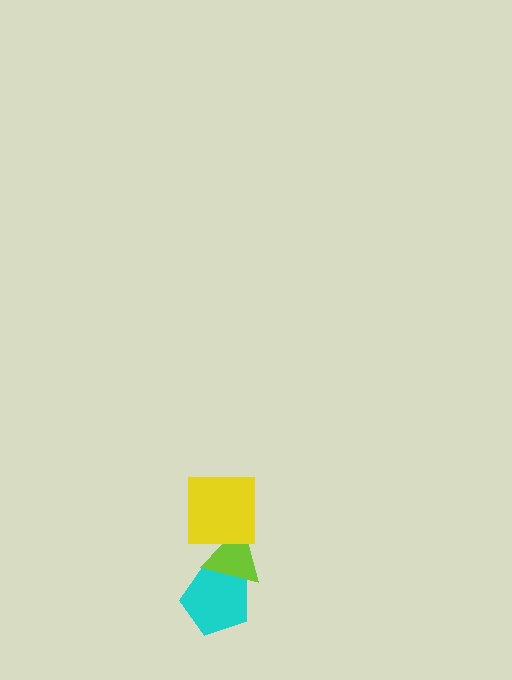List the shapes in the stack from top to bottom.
From top to bottom: the yellow square, the lime triangle, the cyan pentagon.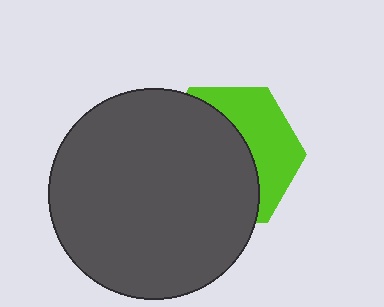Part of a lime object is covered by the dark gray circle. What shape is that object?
It is a hexagon.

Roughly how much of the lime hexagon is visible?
A small part of it is visible (roughly 39%).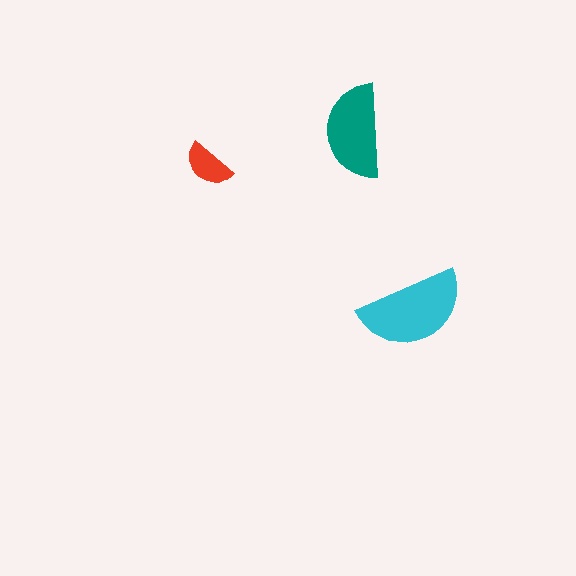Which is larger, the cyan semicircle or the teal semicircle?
The cyan one.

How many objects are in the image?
There are 3 objects in the image.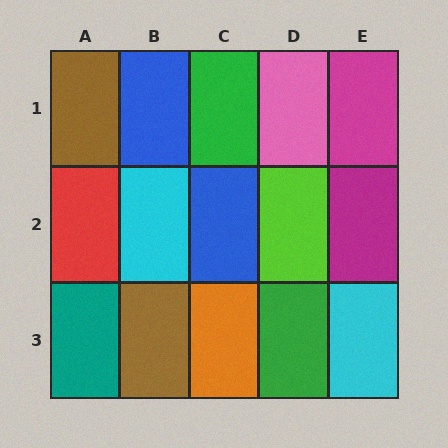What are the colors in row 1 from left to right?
Brown, blue, green, pink, magenta.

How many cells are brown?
2 cells are brown.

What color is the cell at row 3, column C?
Orange.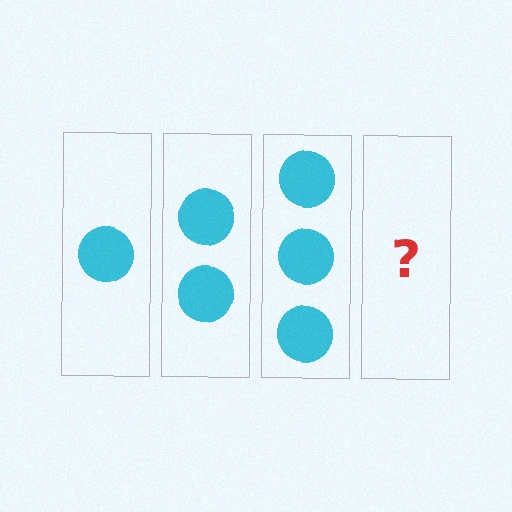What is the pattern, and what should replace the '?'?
The pattern is that each step adds one more circle. The '?' should be 4 circles.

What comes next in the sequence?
The next element should be 4 circles.